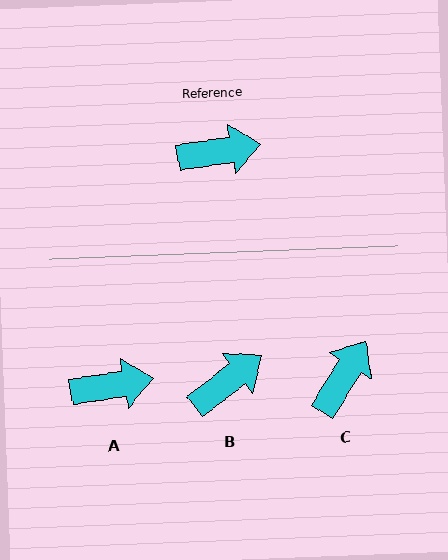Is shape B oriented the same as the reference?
No, it is off by about 28 degrees.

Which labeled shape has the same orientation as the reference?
A.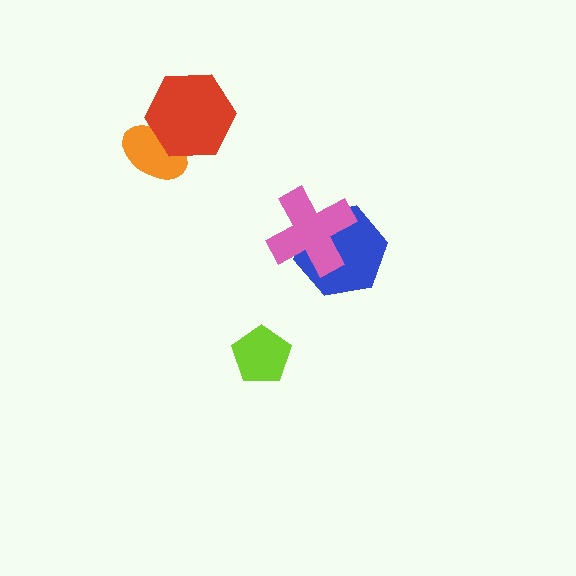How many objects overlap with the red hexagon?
1 object overlaps with the red hexagon.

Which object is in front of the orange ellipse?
The red hexagon is in front of the orange ellipse.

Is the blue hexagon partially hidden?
Yes, it is partially covered by another shape.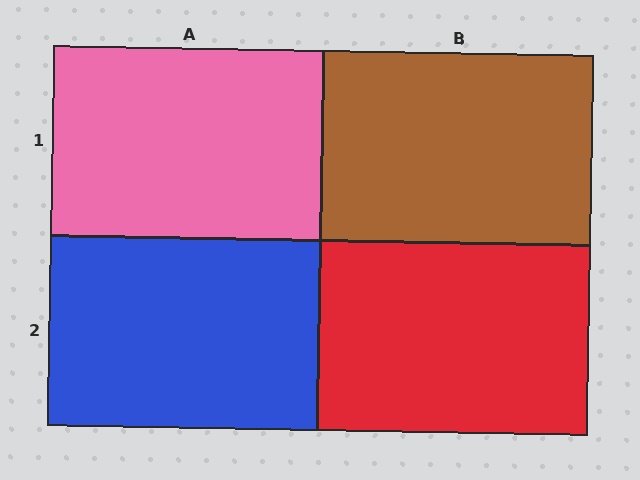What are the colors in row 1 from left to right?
Pink, brown.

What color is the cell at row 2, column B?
Red.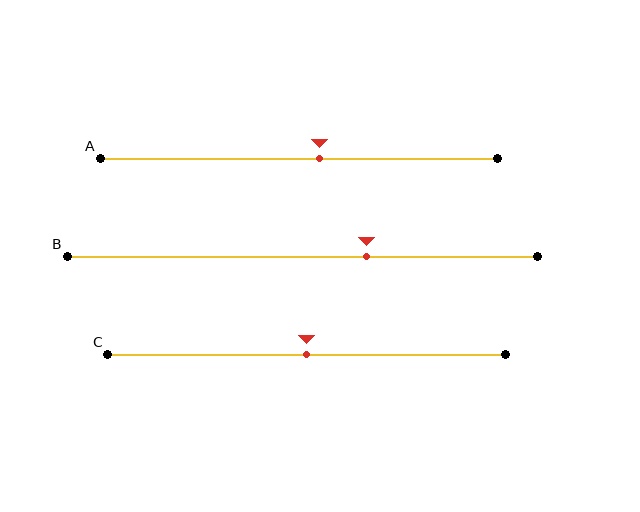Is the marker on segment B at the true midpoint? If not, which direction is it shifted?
No, the marker on segment B is shifted to the right by about 13% of the segment length.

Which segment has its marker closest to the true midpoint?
Segment C has its marker closest to the true midpoint.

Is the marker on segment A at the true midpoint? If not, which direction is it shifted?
No, the marker on segment A is shifted to the right by about 5% of the segment length.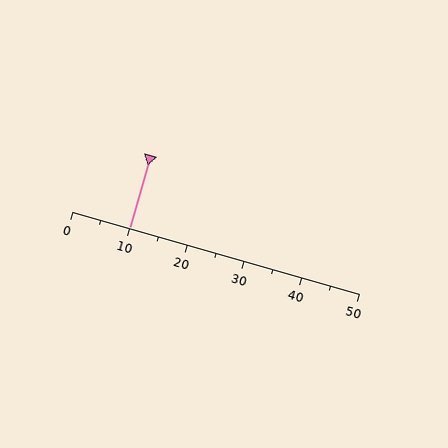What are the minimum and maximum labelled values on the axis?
The axis runs from 0 to 50.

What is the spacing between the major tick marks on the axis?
The major ticks are spaced 10 apart.